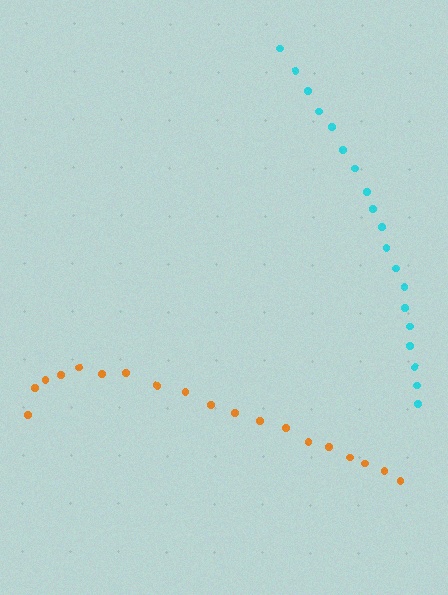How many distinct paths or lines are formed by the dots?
There are 2 distinct paths.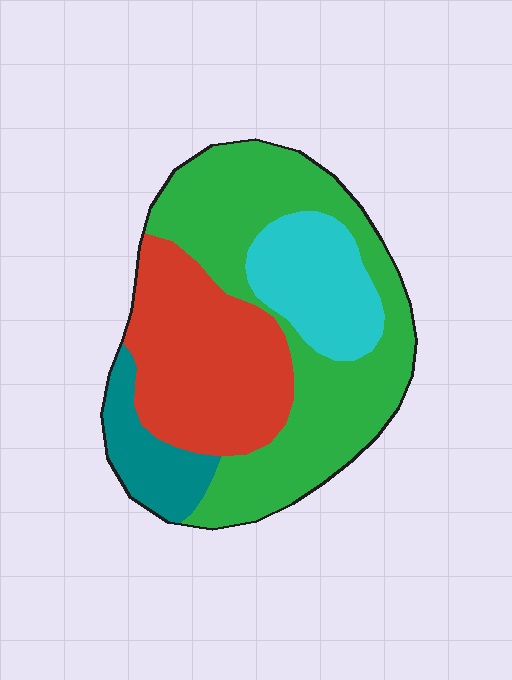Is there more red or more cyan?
Red.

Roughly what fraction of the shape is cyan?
Cyan covers around 15% of the shape.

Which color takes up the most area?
Green, at roughly 45%.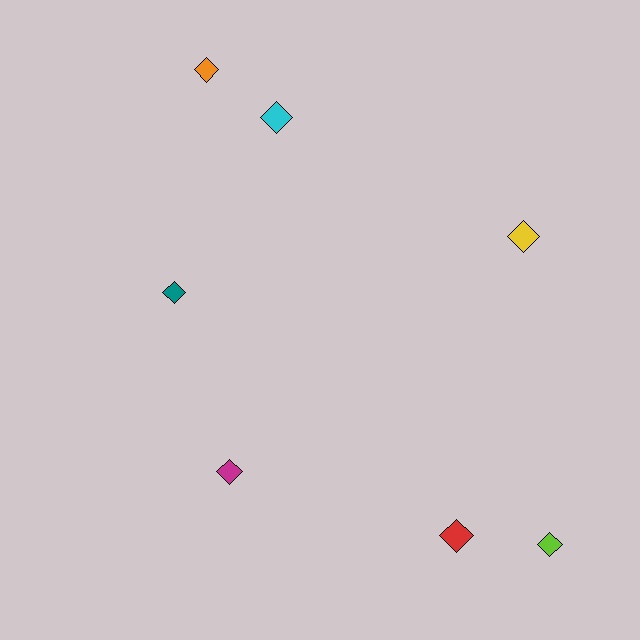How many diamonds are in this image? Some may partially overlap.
There are 7 diamonds.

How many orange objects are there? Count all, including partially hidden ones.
There is 1 orange object.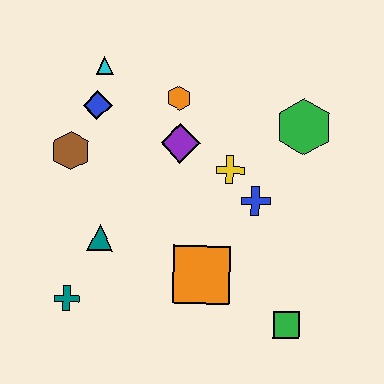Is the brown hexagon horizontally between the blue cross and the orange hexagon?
No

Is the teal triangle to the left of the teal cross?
No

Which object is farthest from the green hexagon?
The teal cross is farthest from the green hexagon.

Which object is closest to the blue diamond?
The cyan triangle is closest to the blue diamond.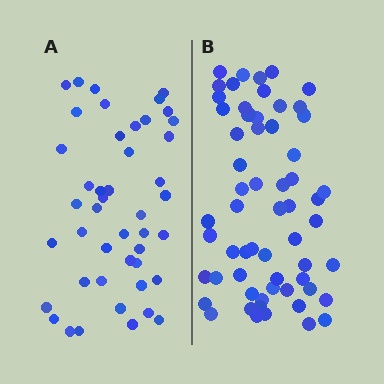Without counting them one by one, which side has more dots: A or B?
Region B (the right region) has more dots.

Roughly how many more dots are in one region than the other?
Region B has approximately 15 more dots than region A.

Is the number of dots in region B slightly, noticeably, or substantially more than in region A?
Region B has noticeably more, but not dramatically so. The ratio is roughly 1.3 to 1.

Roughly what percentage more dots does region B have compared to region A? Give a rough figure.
About 35% more.